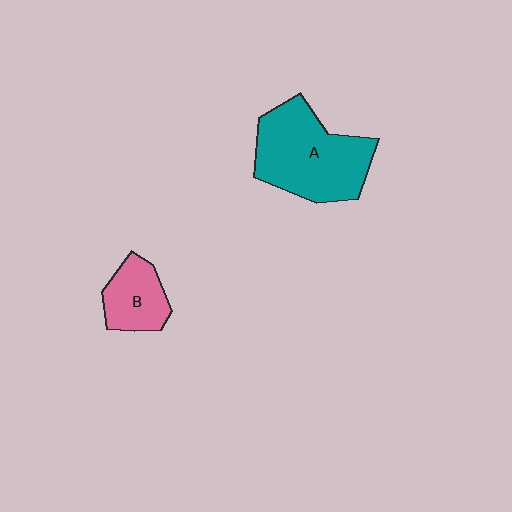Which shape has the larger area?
Shape A (teal).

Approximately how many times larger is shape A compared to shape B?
Approximately 2.2 times.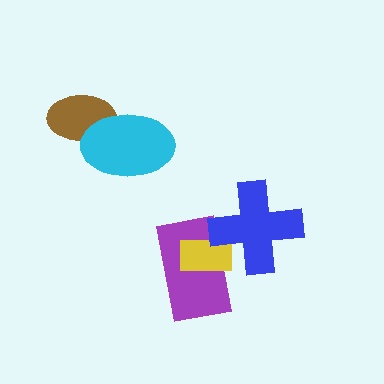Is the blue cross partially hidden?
No, no other shape covers it.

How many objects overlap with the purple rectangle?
2 objects overlap with the purple rectangle.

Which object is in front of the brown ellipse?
The cyan ellipse is in front of the brown ellipse.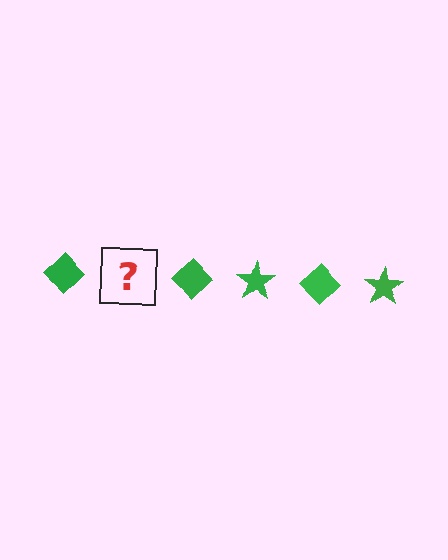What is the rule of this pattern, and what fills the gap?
The rule is that the pattern cycles through diamond, star shapes in green. The gap should be filled with a green star.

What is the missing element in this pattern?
The missing element is a green star.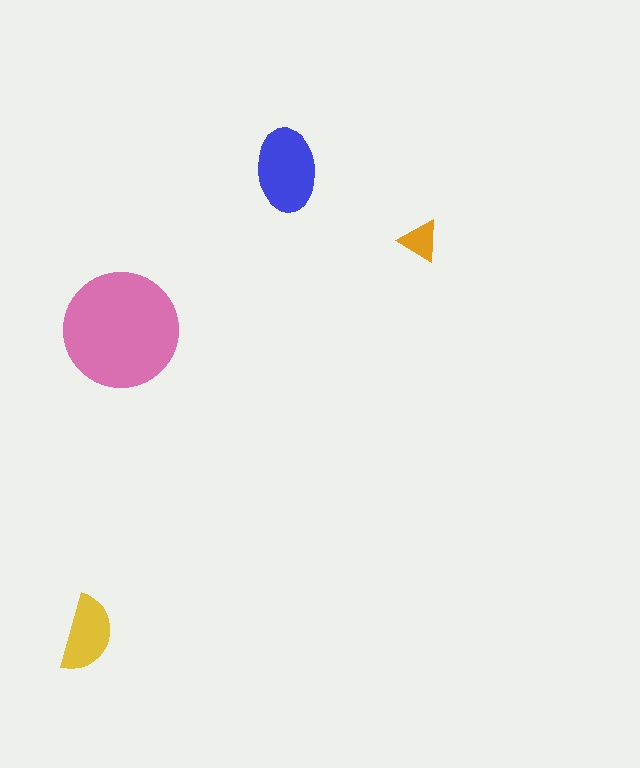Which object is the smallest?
The orange triangle.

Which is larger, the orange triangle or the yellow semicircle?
The yellow semicircle.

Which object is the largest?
The pink circle.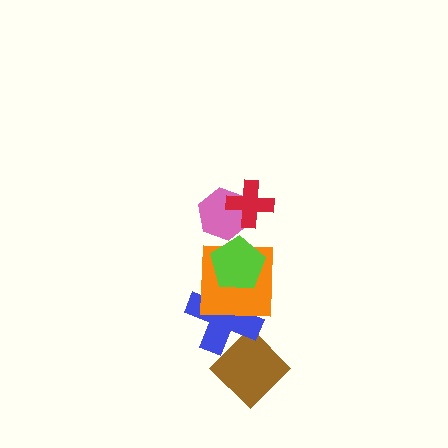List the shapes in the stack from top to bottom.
From top to bottom: the red cross, the pink hexagon, the lime pentagon, the orange square, the blue cross, the brown diamond.